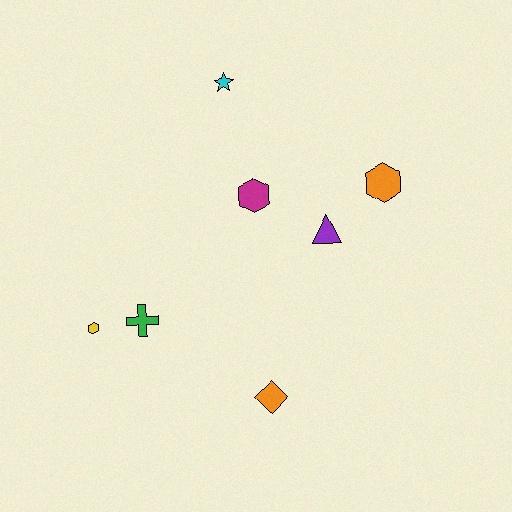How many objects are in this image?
There are 7 objects.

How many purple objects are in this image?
There is 1 purple object.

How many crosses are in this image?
There is 1 cross.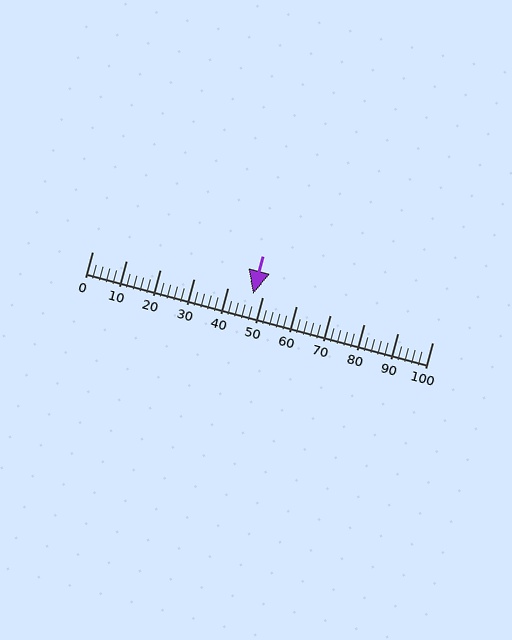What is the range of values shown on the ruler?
The ruler shows values from 0 to 100.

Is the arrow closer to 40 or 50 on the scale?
The arrow is closer to 50.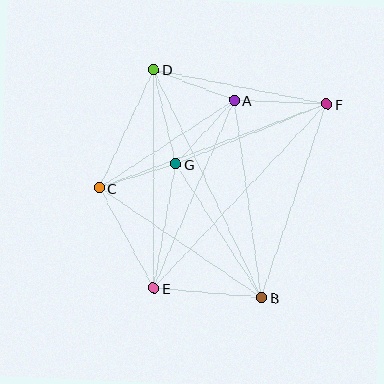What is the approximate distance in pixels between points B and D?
The distance between B and D is approximately 252 pixels.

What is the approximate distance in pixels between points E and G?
The distance between E and G is approximately 126 pixels.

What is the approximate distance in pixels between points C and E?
The distance between C and E is approximately 114 pixels.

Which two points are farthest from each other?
Points E and F are farthest from each other.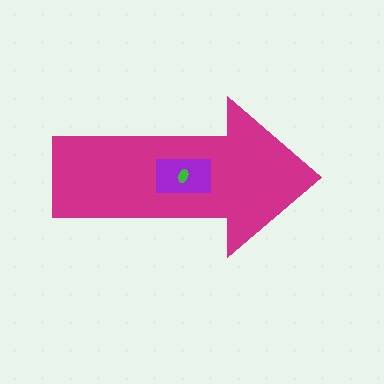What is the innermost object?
The green ellipse.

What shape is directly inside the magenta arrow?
The purple rectangle.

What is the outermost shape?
The magenta arrow.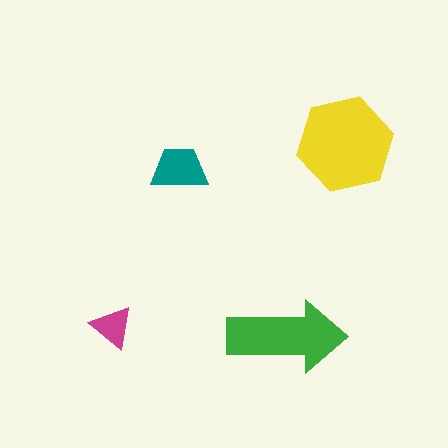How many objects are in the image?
There are 4 objects in the image.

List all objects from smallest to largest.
The magenta triangle, the teal trapezoid, the green arrow, the yellow hexagon.